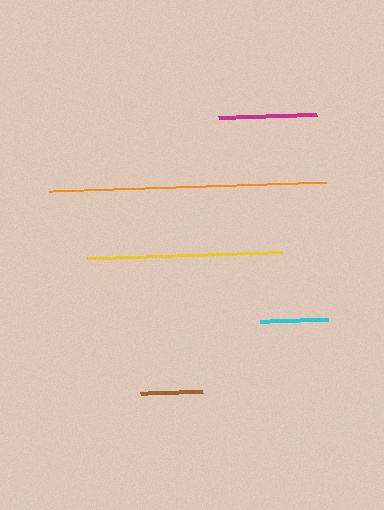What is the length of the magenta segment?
The magenta segment is approximately 98 pixels long.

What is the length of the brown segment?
The brown segment is approximately 62 pixels long.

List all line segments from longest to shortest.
From longest to shortest: orange, yellow, magenta, cyan, brown.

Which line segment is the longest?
The orange line is the longest at approximately 277 pixels.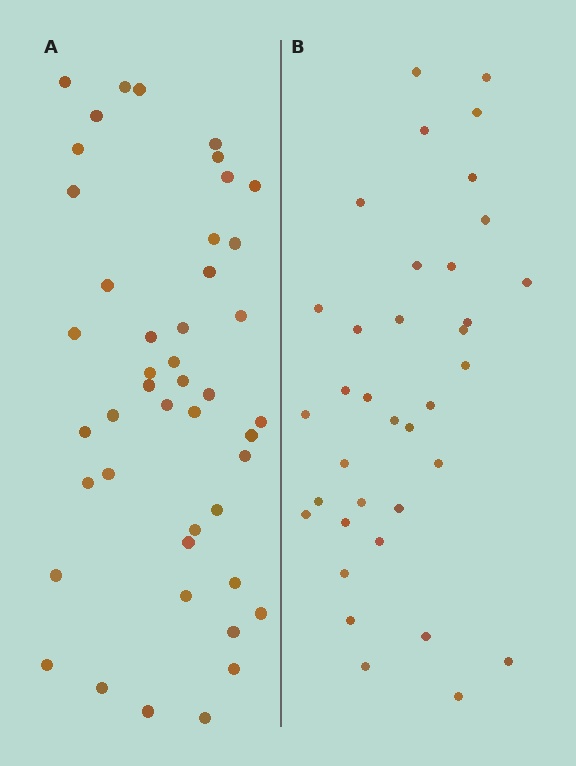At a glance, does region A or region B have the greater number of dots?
Region A (the left region) has more dots.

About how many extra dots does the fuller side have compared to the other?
Region A has roughly 8 or so more dots than region B.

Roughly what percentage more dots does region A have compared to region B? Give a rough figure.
About 25% more.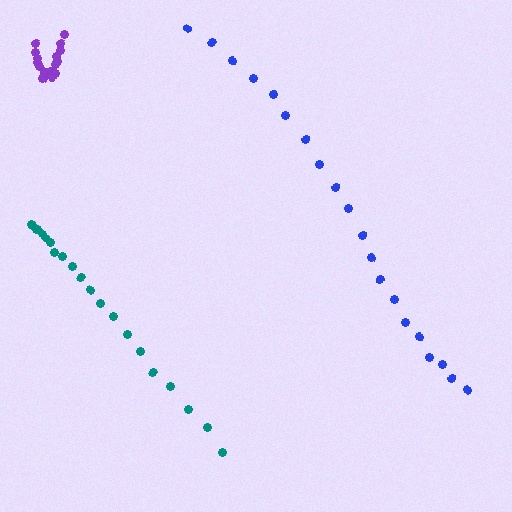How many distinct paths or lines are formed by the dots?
There are 3 distinct paths.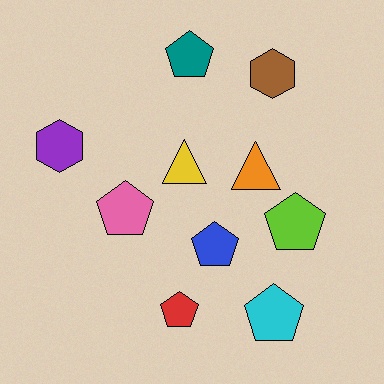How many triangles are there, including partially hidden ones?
There are 2 triangles.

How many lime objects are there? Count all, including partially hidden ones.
There is 1 lime object.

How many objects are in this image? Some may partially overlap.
There are 10 objects.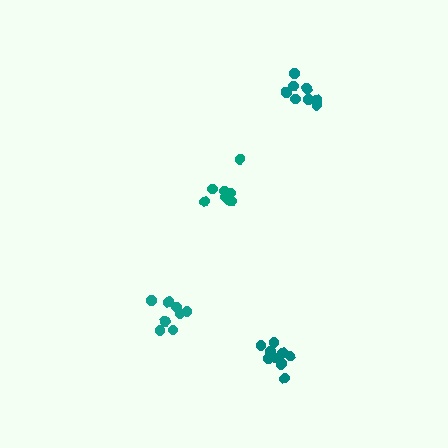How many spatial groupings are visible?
There are 4 spatial groupings.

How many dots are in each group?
Group 1: 8 dots, Group 2: 9 dots, Group 3: 10 dots, Group 4: 8 dots (35 total).